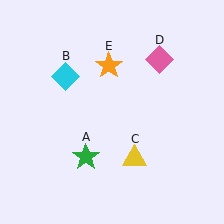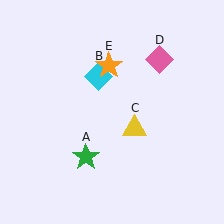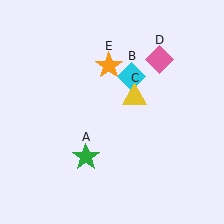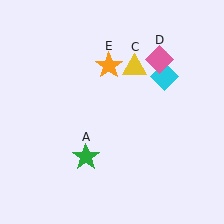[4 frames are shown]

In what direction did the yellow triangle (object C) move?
The yellow triangle (object C) moved up.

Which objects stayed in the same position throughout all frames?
Green star (object A) and pink diamond (object D) and orange star (object E) remained stationary.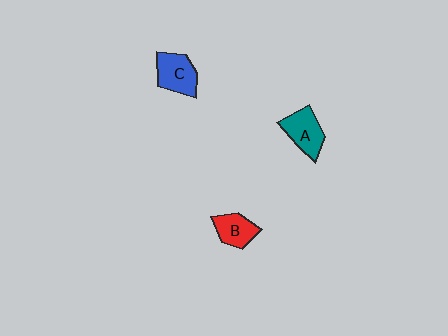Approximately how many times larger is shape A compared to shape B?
Approximately 1.2 times.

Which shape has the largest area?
Shape C (blue).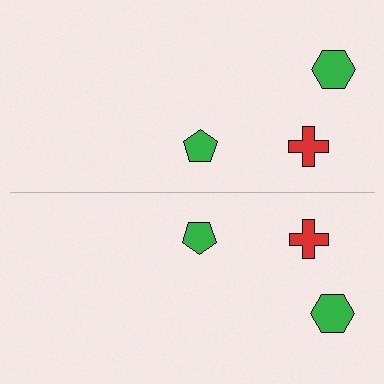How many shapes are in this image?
There are 6 shapes in this image.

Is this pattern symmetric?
Yes, this pattern has bilateral (reflection) symmetry.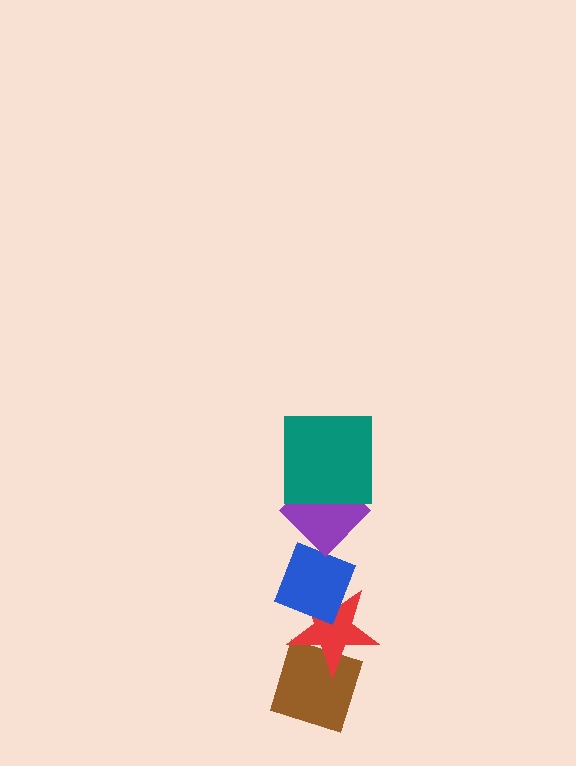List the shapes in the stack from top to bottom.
From top to bottom: the teal square, the purple diamond, the blue diamond, the red star, the brown diamond.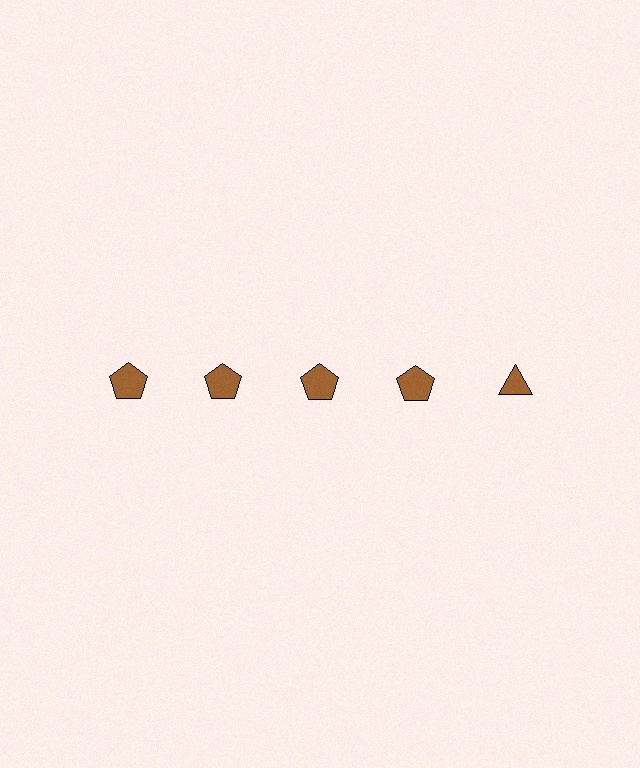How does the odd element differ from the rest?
It has a different shape: triangle instead of pentagon.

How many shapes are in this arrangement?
There are 5 shapes arranged in a grid pattern.